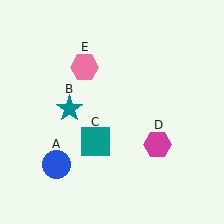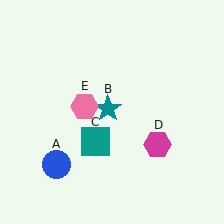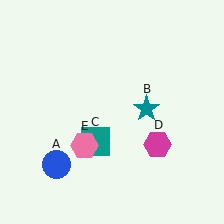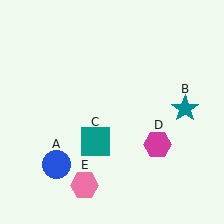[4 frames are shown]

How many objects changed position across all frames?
2 objects changed position: teal star (object B), pink hexagon (object E).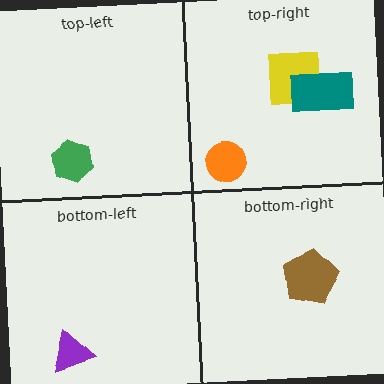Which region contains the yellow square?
The top-right region.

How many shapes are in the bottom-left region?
1.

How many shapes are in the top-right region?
3.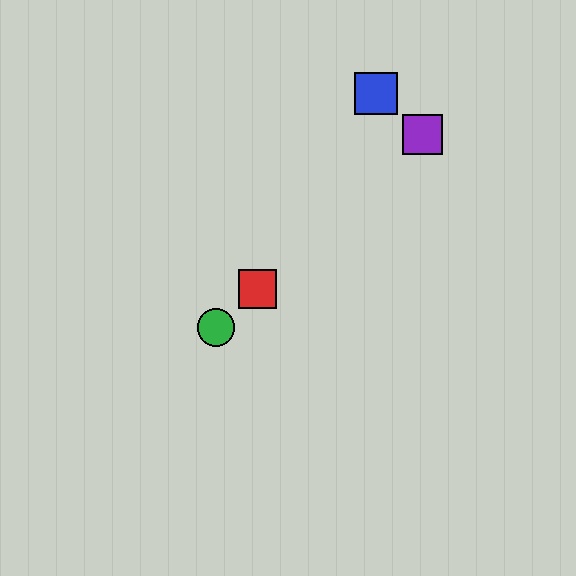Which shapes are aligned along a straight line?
The red square, the green circle, the yellow square, the purple square are aligned along a straight line.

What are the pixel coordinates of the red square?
The red square is at (257, 289).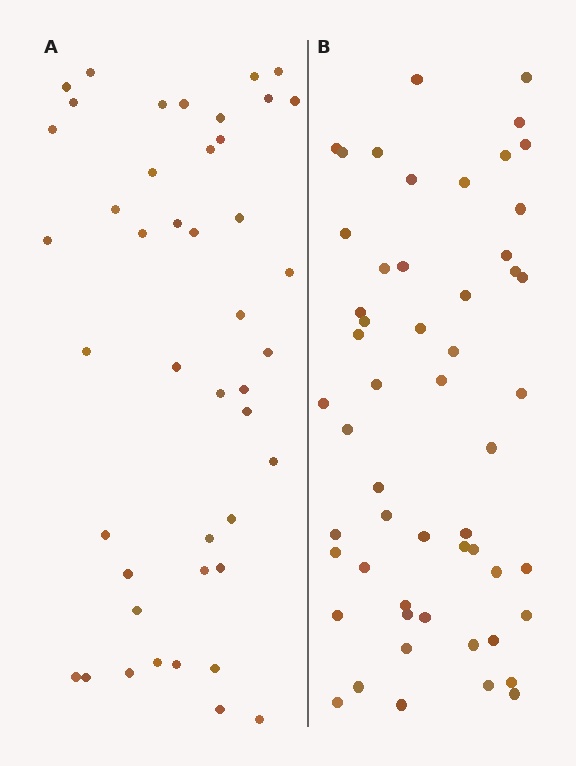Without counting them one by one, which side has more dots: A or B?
Region B (the right region) has more dots.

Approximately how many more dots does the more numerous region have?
Region B has roughly 10 or so more dots than region A.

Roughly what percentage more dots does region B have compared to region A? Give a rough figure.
About 25% more.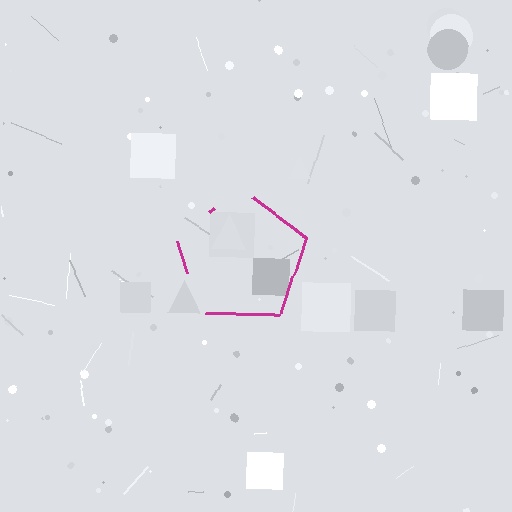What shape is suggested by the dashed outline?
The dashed outline suggests a pentagon.